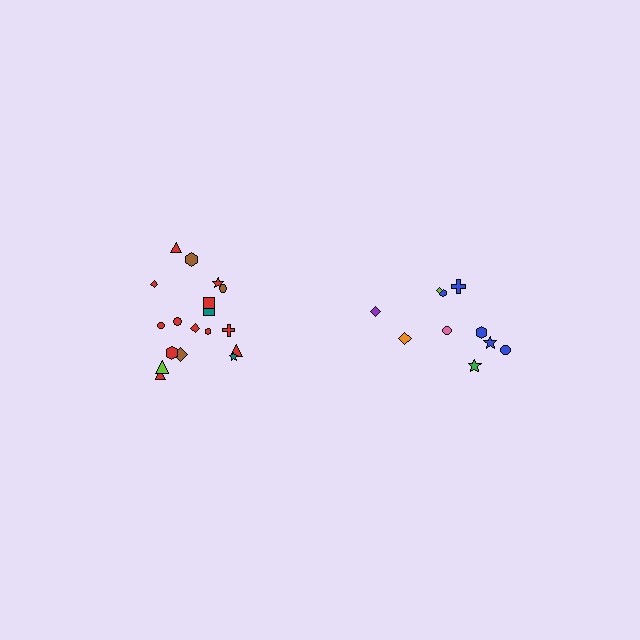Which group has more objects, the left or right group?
The left group.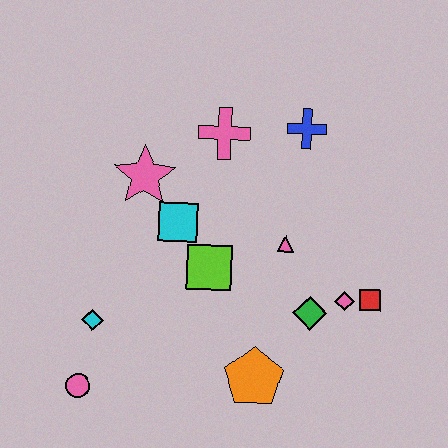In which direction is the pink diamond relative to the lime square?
The pink diamond is to the right of the lime square.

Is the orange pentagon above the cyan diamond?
No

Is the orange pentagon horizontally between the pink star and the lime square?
No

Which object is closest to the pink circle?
The cyan diamond is closest to the pink circle.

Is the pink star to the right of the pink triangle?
No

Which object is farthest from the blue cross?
The pink circle is farthest from the blue cross.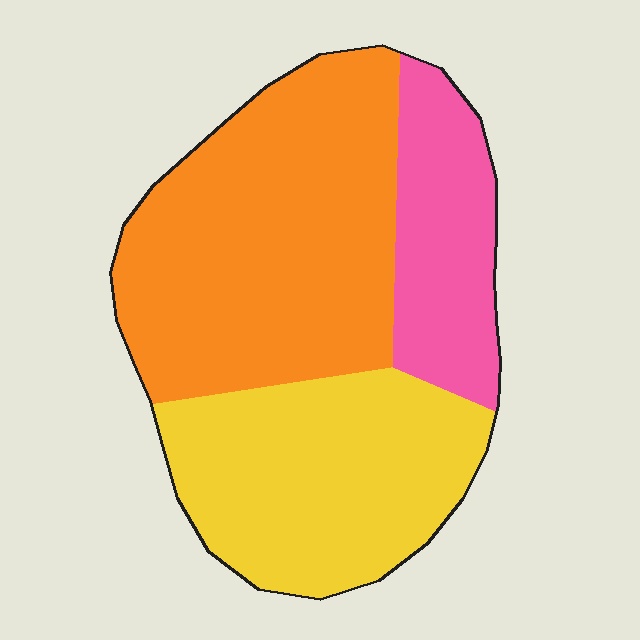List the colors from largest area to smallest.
From largest to smallest: orange, yellow, pink.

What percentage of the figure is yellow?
Yellow covers roughly 35% of the figure.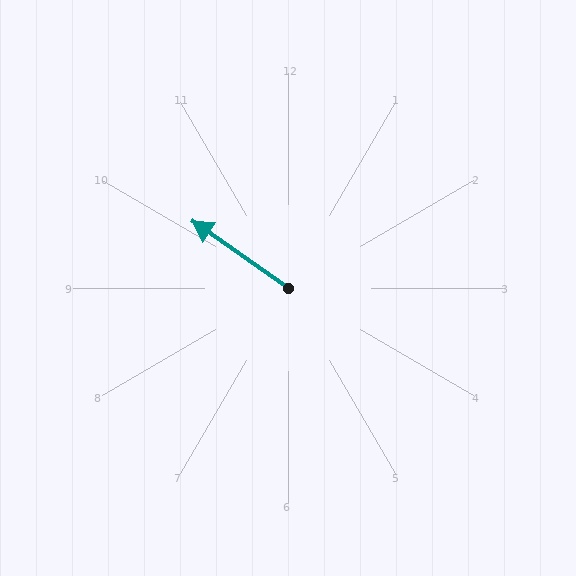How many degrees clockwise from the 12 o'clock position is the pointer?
Approximately 305 degrees.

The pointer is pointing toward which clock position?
Roughly 10 o'clock.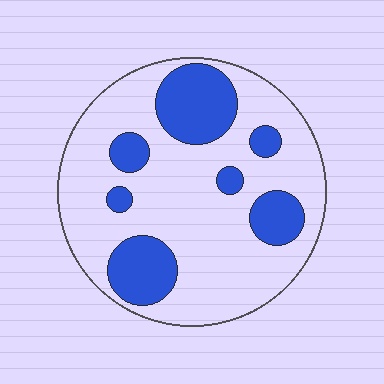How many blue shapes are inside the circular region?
7.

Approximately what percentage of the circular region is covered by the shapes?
Approximately 25%.